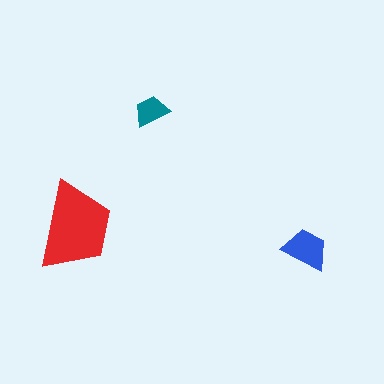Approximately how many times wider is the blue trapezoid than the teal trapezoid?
About 1.5 times wider.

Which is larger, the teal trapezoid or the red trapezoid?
The red one.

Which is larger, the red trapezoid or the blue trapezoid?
The red one.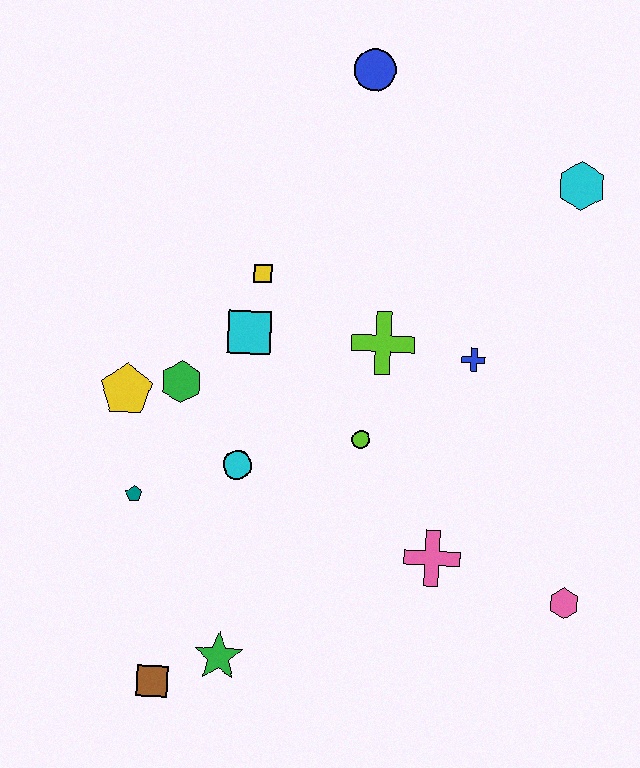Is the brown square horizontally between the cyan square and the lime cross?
No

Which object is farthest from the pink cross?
The blue circle is farthest from the pink cross.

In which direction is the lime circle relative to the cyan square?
The lime circle is to the right of the cyan square.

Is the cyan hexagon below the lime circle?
No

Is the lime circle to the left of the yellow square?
No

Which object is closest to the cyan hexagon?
The blue cross is closest to the cyan hexagon.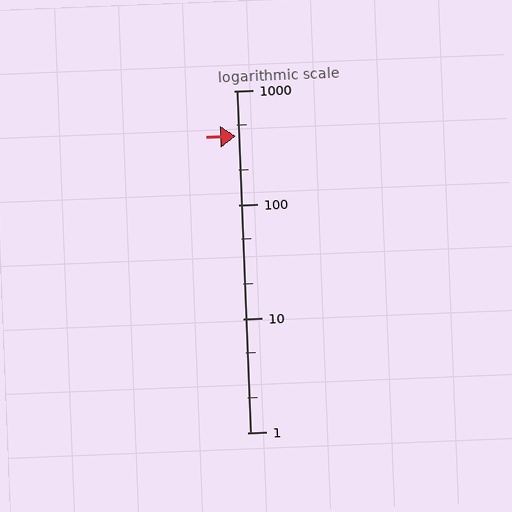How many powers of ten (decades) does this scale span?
The scale spans 3 decades, from 1 to 1000.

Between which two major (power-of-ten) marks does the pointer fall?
The pointer is between 100 and 1000.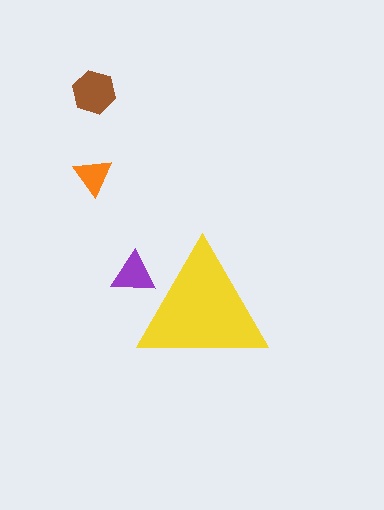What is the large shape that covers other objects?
A yellow triangle.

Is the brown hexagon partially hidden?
No, the brown hexagon is fully visible.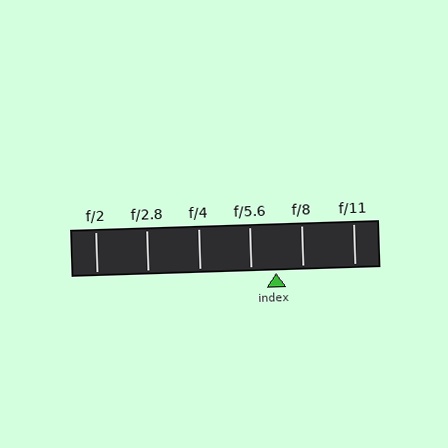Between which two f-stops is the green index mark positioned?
The index mark is between f/5.6 and f/8.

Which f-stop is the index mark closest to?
The index mark is closest to f/5.6.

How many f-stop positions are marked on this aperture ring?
There are 6 f-stop positions marked.